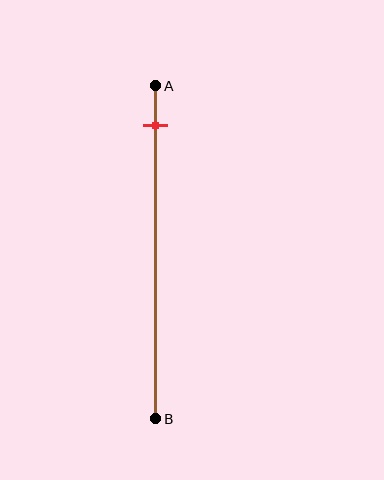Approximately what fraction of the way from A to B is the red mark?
The red mark is approximately 10% of the way from A to B.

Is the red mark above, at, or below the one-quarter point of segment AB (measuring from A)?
The red mark is above the one-quarter point of segment AB.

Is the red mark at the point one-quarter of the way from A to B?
No, the mark is at about 10% from A, not at the 25% one-quarter point.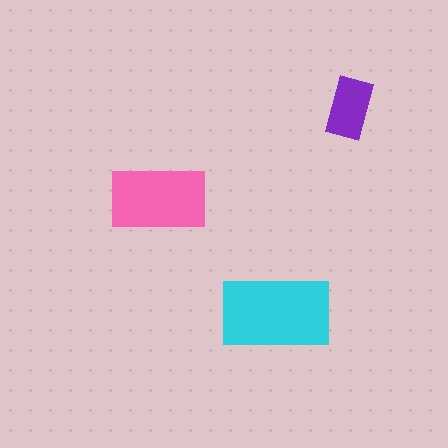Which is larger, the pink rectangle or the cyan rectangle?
The cyan one.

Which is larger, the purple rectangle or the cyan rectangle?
The cyan one.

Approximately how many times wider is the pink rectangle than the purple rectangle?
About 1.5 times wider.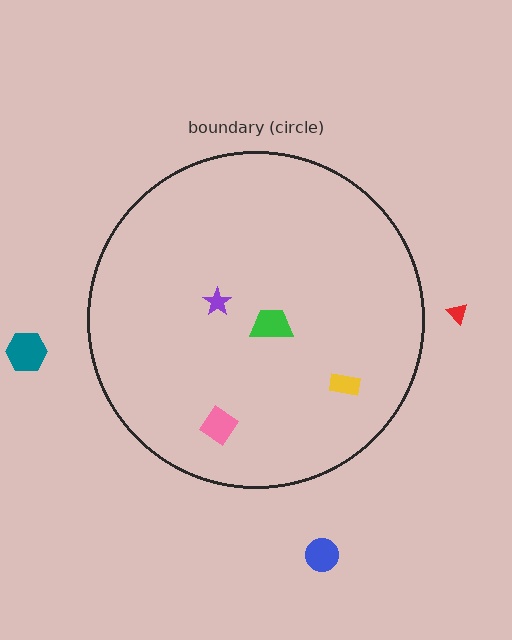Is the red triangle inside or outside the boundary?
Outside.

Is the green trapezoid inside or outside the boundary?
Inside.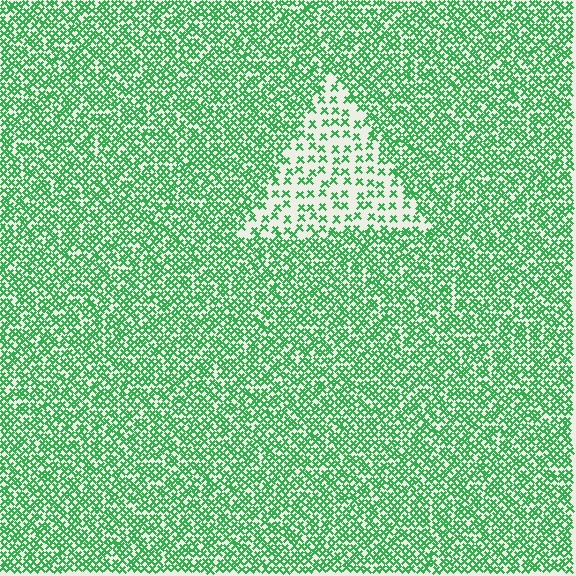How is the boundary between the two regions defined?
The boundary is defined by a change in element density (approximately 2.5x ratio). All elements are the same color, size, and shape.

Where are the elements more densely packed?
The elements are more densely packed outside the triangle boundary.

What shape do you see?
I see a triangle.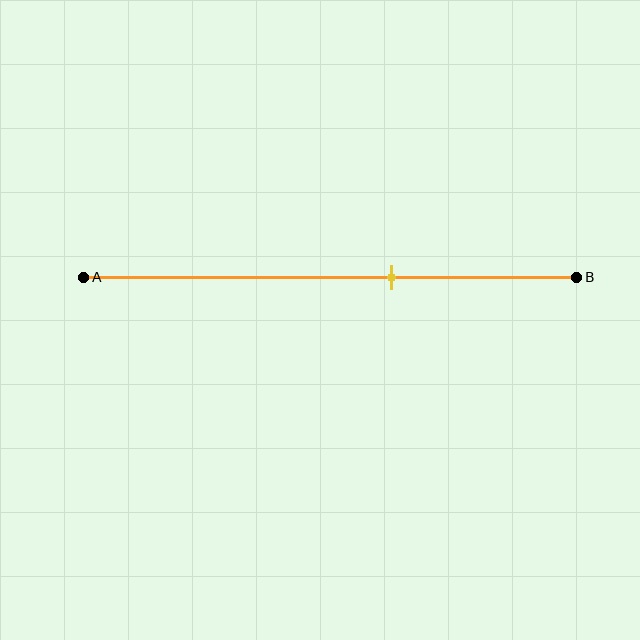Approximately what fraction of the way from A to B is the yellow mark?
The yellow mark is approximately 65% of the way from A to B.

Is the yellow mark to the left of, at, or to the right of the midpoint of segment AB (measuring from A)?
The yellow mark is to the right of the midpoint of segment AB.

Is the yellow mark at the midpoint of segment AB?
No, the mark is at about 65% from A, not at the 50% midpoint.